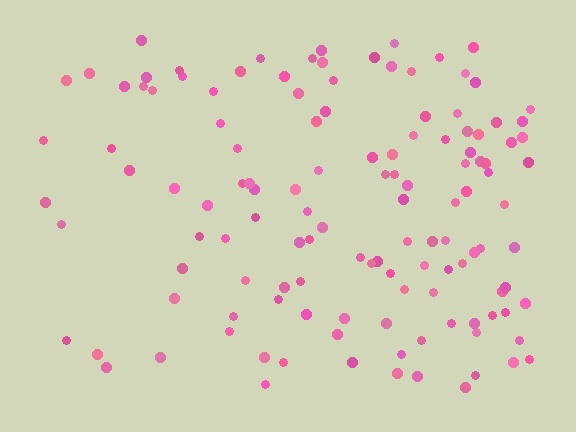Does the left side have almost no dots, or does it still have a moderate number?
Still a moderate number, just noticeably fewer than the right.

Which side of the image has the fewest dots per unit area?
The left.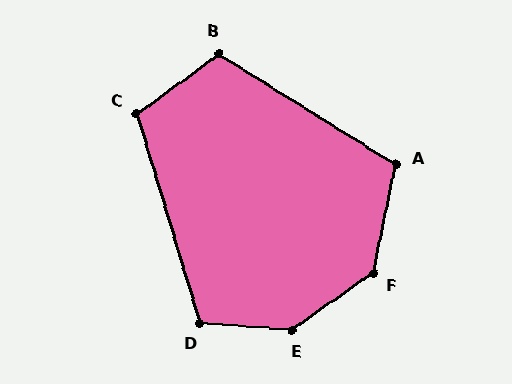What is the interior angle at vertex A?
Approximately 110 degrees (obtuse).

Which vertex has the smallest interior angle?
C, at approximately 109 degrees.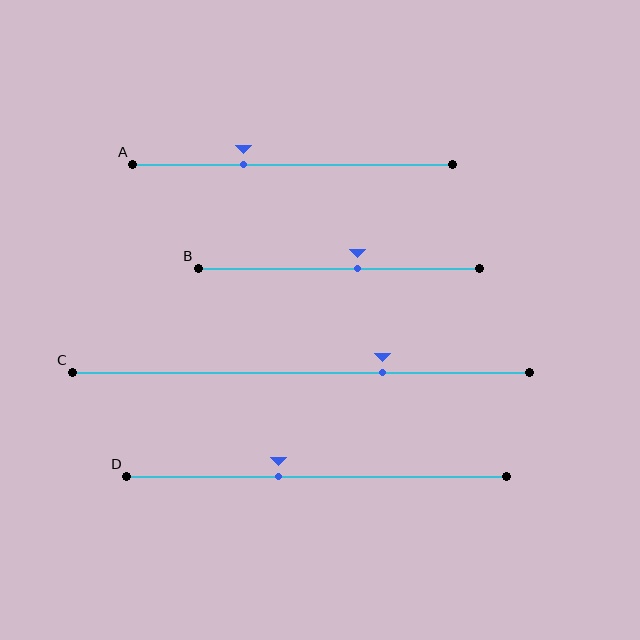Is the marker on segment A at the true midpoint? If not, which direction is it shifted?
No, the marker on segment A is shifted to the left by about 15% of the segment length.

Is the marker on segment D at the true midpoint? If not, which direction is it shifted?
No, the marker on segment D is shifted to the left by about 10% of the segment length.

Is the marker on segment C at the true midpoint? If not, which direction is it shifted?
No, the marker on segment C is shifted to the right by about 18% of the segment length.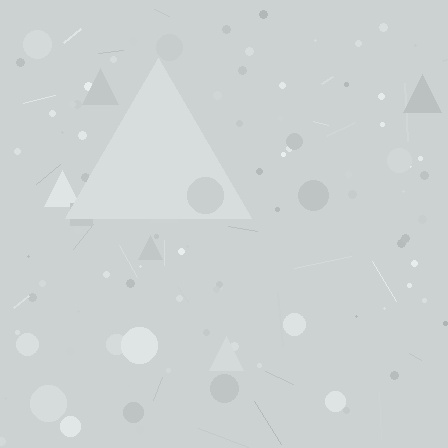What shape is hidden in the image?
A triangle is hidden in the image.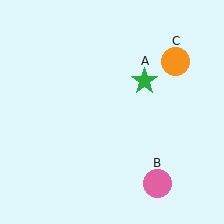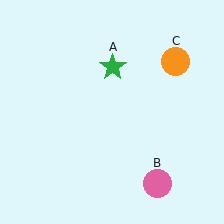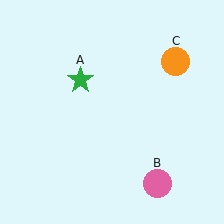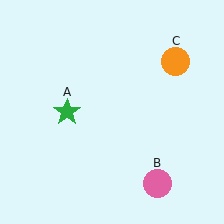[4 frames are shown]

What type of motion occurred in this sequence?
The green star (object A) rotated counterclockwise around the center of the scene.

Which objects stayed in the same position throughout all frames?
Pink circle (object B) and orange circle (object C) remained stationary.